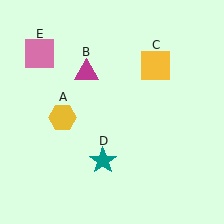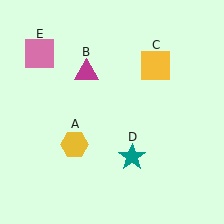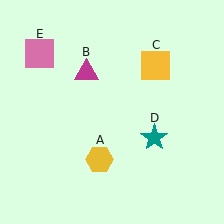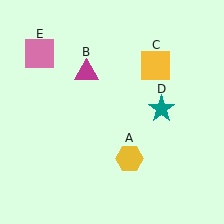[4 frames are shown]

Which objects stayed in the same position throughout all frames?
Magenta triangle (object B) and yellow square (object C) and pink square (object E) remained stationary.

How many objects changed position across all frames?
2 objects changed position: yellow hexagon (object A), teal star (object D).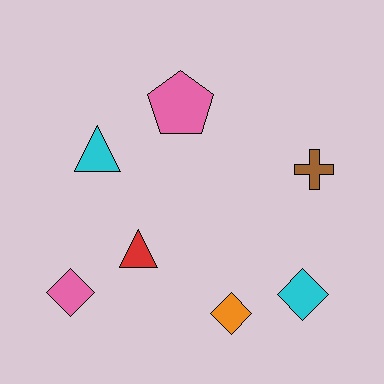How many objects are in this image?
There are 7 objects.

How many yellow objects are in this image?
There are no yellow objects.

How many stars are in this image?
There are no stars.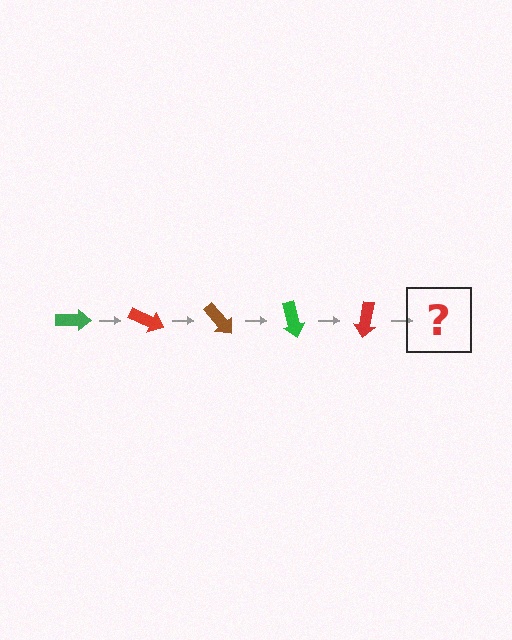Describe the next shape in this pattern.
It should be a brown arrow, rotated 125 degrees from the start.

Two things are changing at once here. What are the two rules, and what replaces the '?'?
The two rules are that it rotates 25 degrees each step and the color cycles through green, red, and brown. The '?' should be a brown arrow, rotated 125 degrees from the start.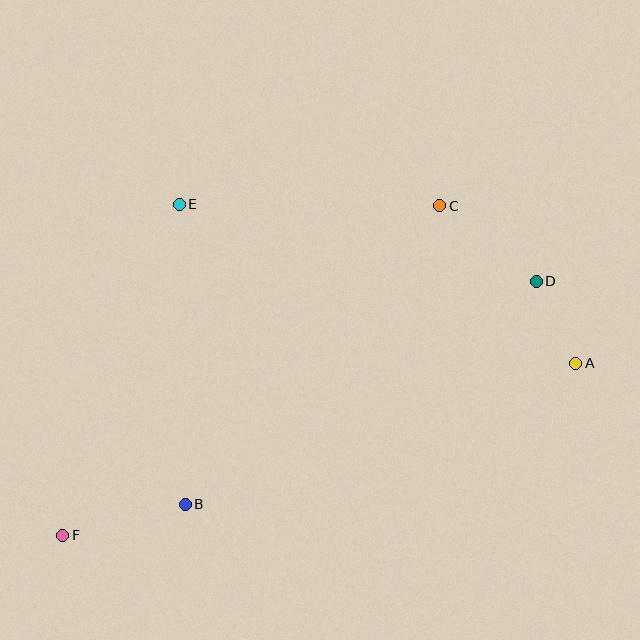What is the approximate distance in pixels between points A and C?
The distance between A and C is approximately 208 pixels.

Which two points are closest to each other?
Points A and D are closest to each other.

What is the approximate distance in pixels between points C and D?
The distance between C and D is approximately 123 pixels.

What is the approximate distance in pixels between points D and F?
The distance between D and F is approximately 537 pixels.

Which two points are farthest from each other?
Points A and F are farthest from each other.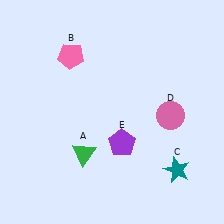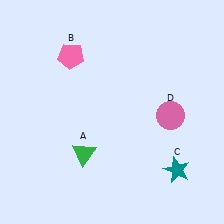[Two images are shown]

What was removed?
The purple pentagon (E) was removed in Image 2.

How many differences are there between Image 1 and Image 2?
There is 1 difference between the two images.